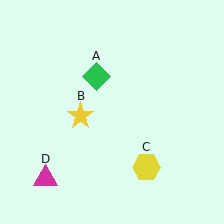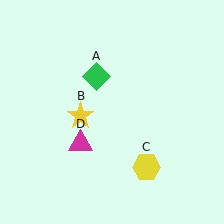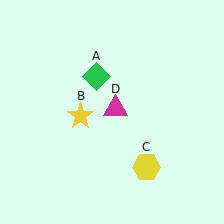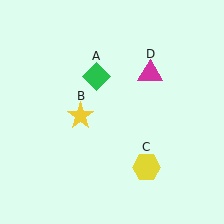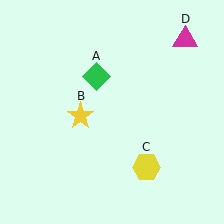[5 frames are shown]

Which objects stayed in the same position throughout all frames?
Green diamond (object A) and yellow star (object B) and yellow hexagon (object C) remained stationary.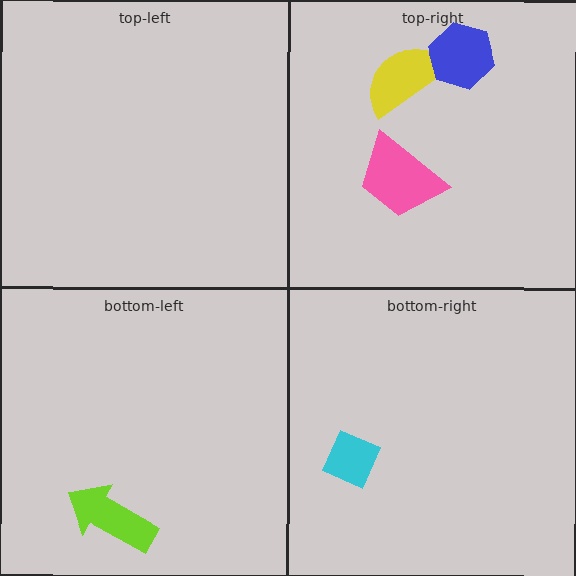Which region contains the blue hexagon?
The top-right region.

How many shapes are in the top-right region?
3.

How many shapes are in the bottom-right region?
1.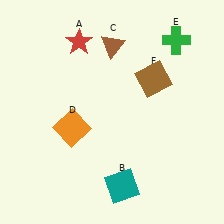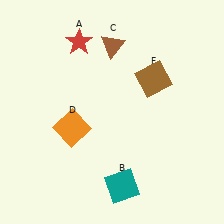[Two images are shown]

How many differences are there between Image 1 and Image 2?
There is 1 difference between the two images.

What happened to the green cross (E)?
The green cross (E) was removed in Image 2. It was in the top-right area of Image 1.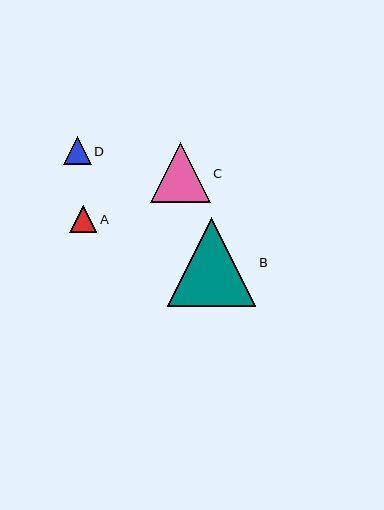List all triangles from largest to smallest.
From largest to smallest: B, C, A, D.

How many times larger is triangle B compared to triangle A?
Triangle B is approximately 3.2 times the size of triangle A.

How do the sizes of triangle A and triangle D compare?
Triangle A and triangle D are approximately the same size.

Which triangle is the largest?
Triangle B is the largest with a size of approximately 89 pixels.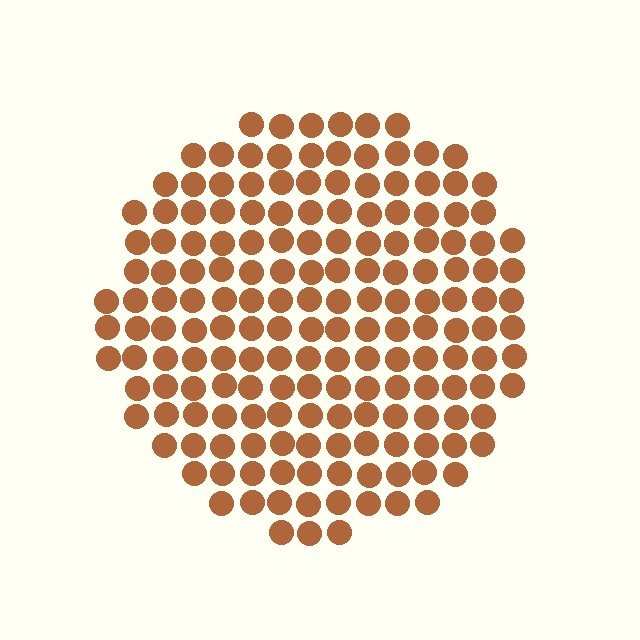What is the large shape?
The large shape is a circle.